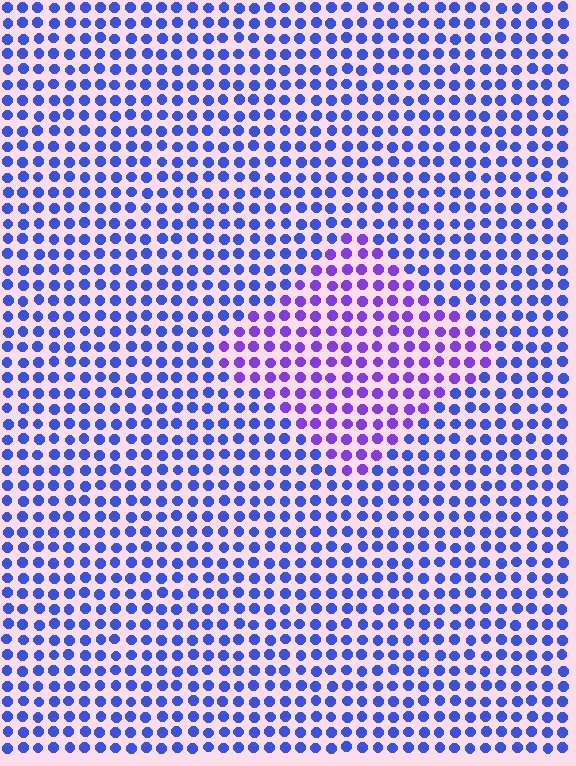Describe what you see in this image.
The image is filled with small blue elements in a uniform arrangement. A diamond-shaped region is visible where the elements are tinted to a slightly different hue, forming a subtle color boundary.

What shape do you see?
I see a diamond.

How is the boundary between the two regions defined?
The boundary is defined purely by a slight shift in hue (about 37 degrees). Spacing, size, and orientation are identical on both sides.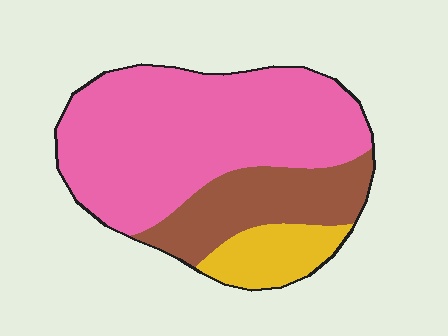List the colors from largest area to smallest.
From largest to smallest: pink, brown, yellow.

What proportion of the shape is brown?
Brown takes up between a sixth and a third of the shape.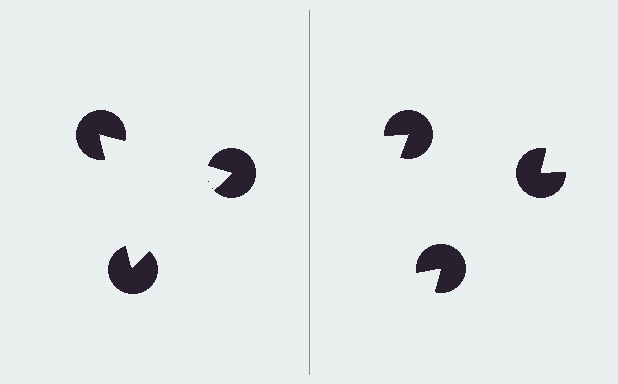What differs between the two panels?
The pac-man discs are positioned identically on both sides; only the wedge orientations differ. On the left they align to a triangle; on the right they are misaligned.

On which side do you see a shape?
An illusory triangle appears on the left side. On the right side the wedge cuts are rotated, so no coherent shape forms.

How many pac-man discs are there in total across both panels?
6 — 3 on each side.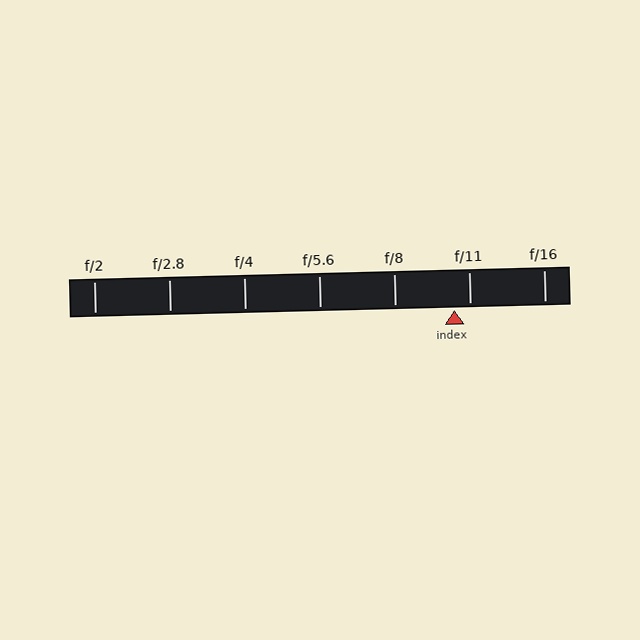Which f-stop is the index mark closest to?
The index mark is closest to f/11.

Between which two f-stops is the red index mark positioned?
The index mark is between f/8 and f/11.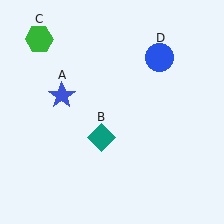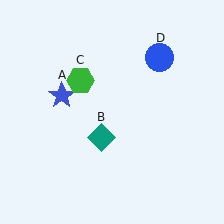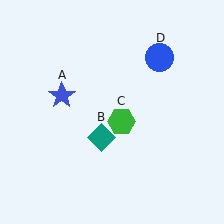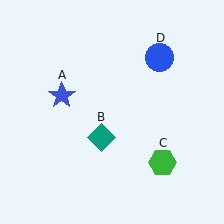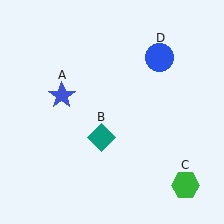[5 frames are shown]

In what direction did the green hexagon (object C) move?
The green hexagon (object C) moved down and to the right.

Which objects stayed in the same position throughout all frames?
Blue star (object A) and teal diamond (object B) and blue circle (object D) remained stationary.